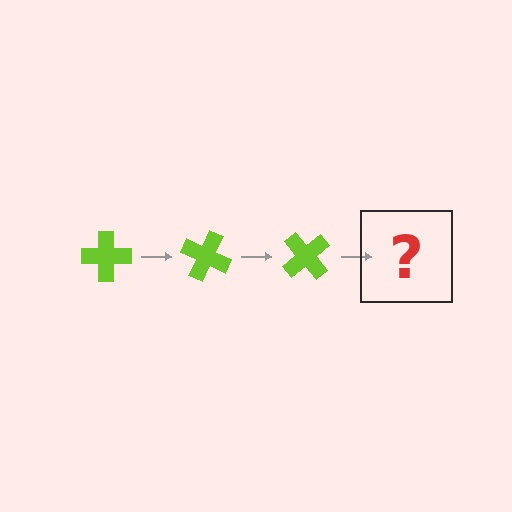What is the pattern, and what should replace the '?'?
The pattern is that the cross rotates 25 degrees each step. The '?' should be a lime cross rotated 75 degrees.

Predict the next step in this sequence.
The next step is a lime cross rotated 75 degrees.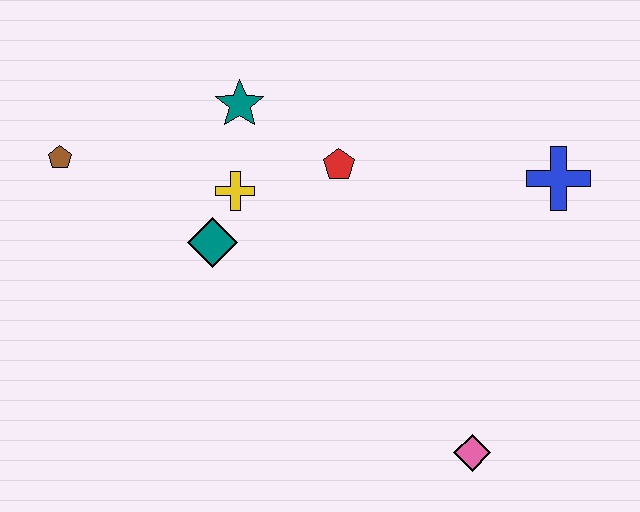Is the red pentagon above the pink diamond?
Yes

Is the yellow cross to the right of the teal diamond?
Yes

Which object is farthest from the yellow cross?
The pink diamond is farthest from the yellow cross.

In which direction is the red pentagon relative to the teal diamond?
The red pentagon is to the right of the teal diamond.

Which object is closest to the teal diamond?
The yellow cross is closest to the teal diamond.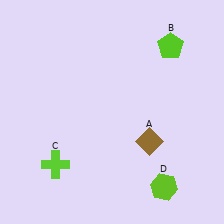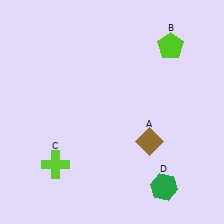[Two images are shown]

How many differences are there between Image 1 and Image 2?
There is 1 difference between the two images.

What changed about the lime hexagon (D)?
In Image 1, D is lime. In Image 2, it changed to green.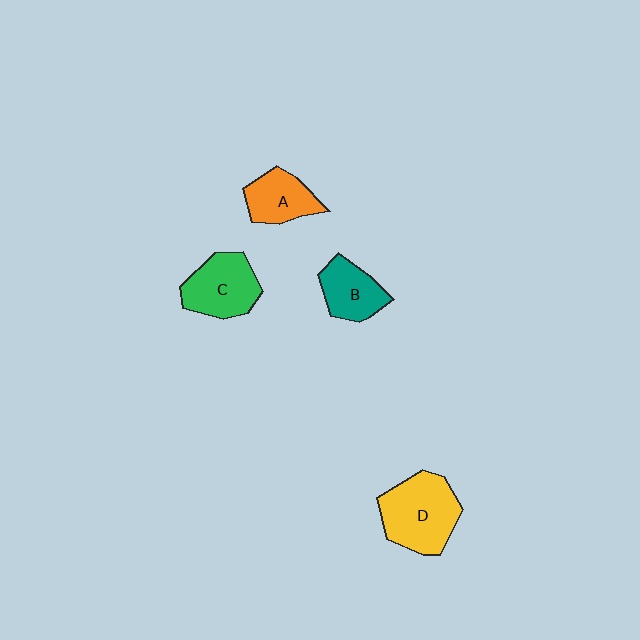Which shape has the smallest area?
Shape A (orange).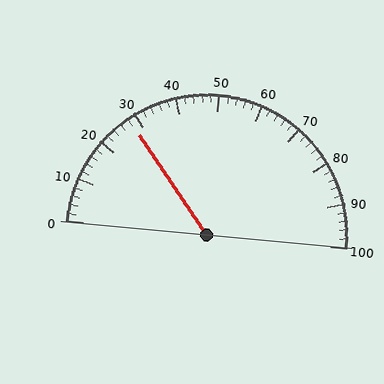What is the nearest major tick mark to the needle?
The nearest major tick mark is 30.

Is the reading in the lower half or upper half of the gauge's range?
The reading is in the lower half of the range (0 to 100).